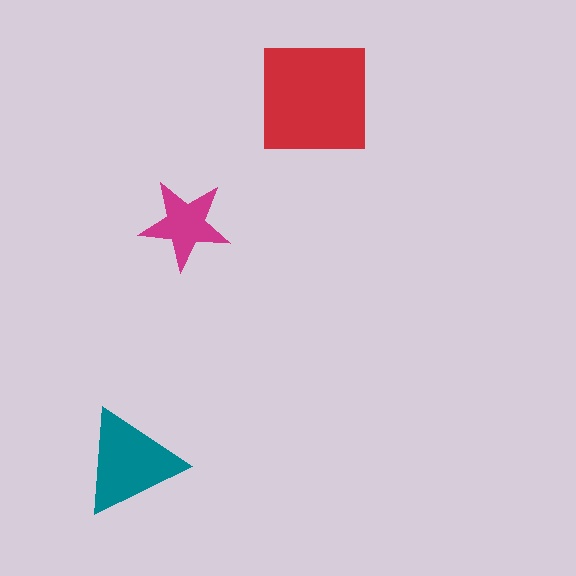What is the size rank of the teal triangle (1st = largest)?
2nd.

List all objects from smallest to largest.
The magenta star, the teal triangle, the red square.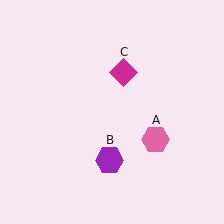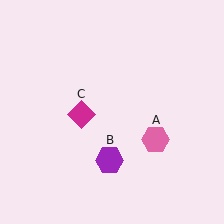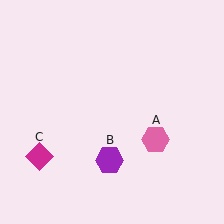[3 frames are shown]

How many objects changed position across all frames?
1 object changed position: magenta diamond (object C).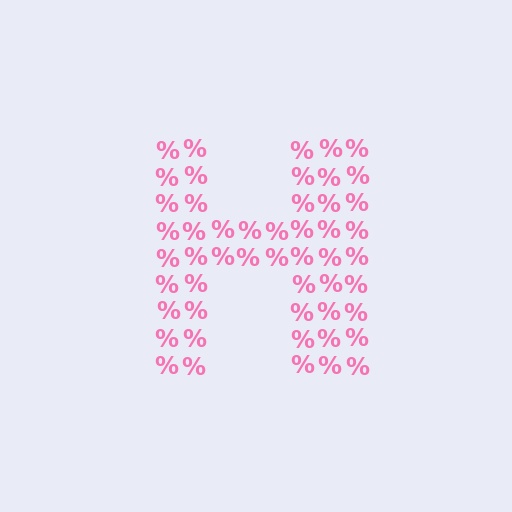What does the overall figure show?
The overall figure shows the letter H.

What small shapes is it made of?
It is made of small percent signs.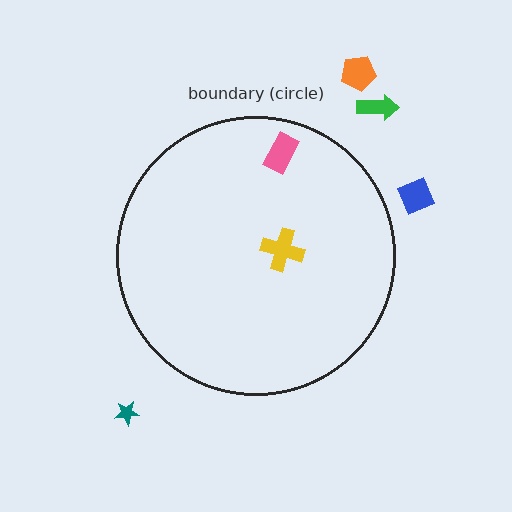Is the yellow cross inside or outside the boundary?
Inside.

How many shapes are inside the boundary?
2 inside, 4 outside.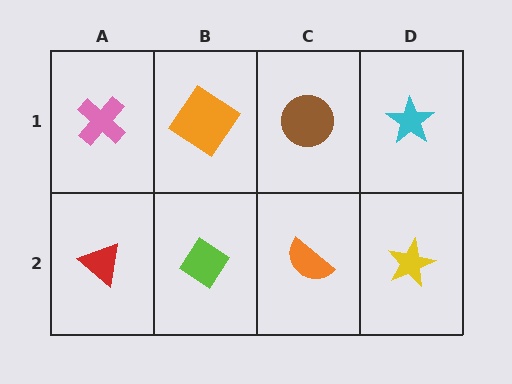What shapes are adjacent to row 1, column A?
A red triangle (row 2, column A), an orange diamond (row 1, column B).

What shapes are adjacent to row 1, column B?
A lime diamond (row 2, column B), a pink cross (row 1, column A), a brown circle (row 1, column C).